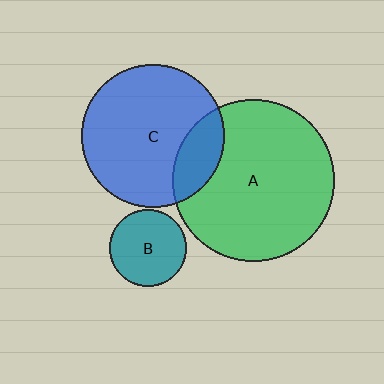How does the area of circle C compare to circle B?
Approximately 3.5 times.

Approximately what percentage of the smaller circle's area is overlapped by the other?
Approximately 20%.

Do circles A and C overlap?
Yes.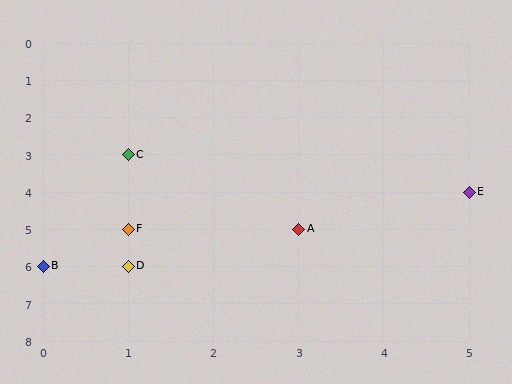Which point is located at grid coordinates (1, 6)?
Point D is at (1, 6).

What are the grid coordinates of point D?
Point D is at grid coordinates (1, 6).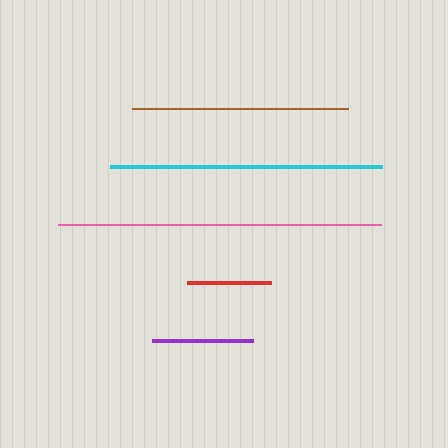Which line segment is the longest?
The pink line is the longest at approximately 323 pixels.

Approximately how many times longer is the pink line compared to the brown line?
The pink line is approximately 1.5 times the length of the brown line.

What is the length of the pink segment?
The pink segment is approximately 323 pixels long.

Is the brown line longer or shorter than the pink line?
The pink line is longer than the brown line.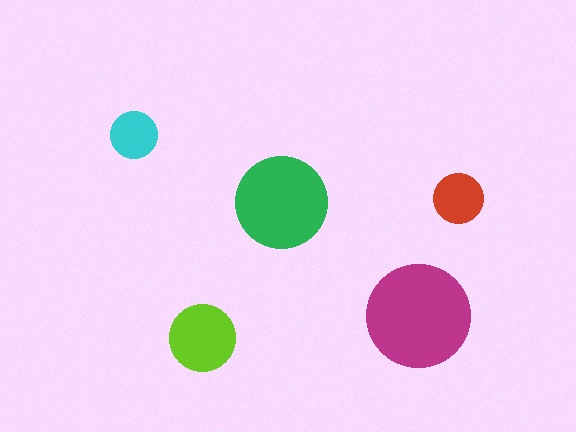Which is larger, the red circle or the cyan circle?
The red one.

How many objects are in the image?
There are 5 objects in the image.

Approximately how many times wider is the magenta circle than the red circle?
About 2 times wider.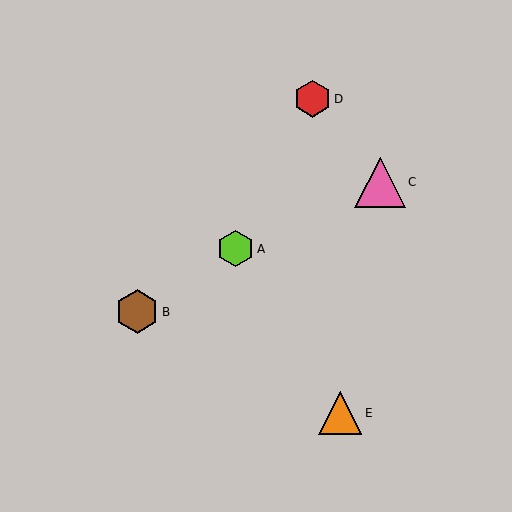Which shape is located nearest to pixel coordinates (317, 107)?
The red hexagon (labeled D) at (312, 99) is nearest to that location.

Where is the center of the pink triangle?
The center of the pink triangle is at (380, 182).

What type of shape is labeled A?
Shape A is a lime hexagon.